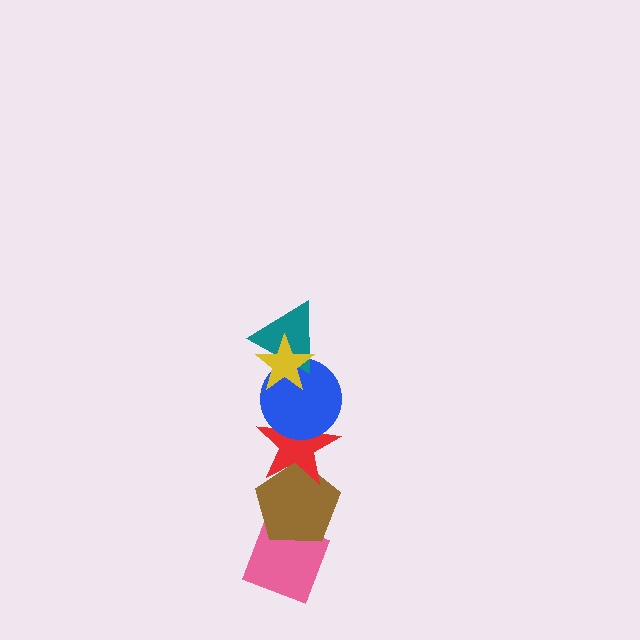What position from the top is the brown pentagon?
The brown pentagon is 5th from the top.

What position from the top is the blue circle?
The blue circle is 3rd from the top.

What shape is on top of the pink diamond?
The brown pentagon is on top of the pink diamond.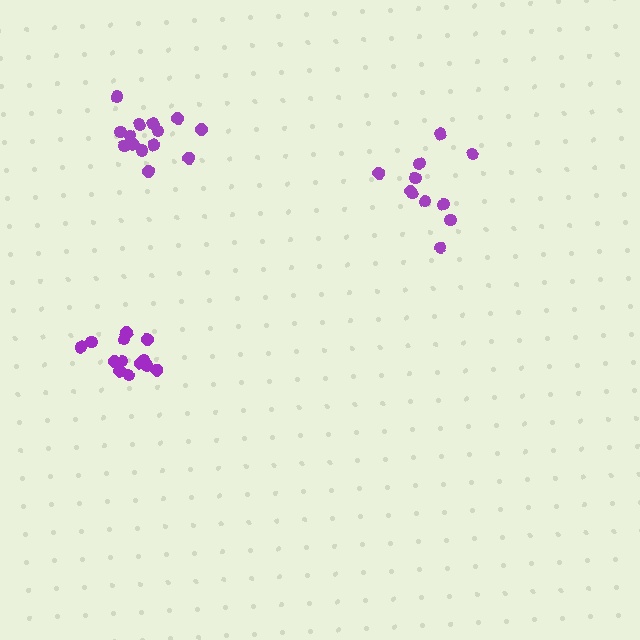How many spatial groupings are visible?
There are 3 spatial groupings.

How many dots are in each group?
Group 1: 11 dots, Group 2: 13 dots, Group 3: 14 dots (38 total).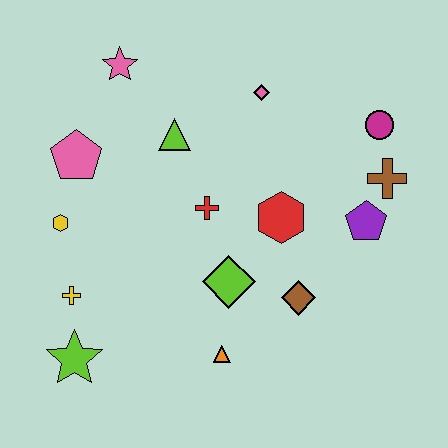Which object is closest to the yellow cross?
The lime star is closest to the yellow cross.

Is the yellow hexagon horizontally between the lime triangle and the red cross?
No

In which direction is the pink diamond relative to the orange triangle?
The pink diamond is above the orange triangle.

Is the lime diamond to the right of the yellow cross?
Yes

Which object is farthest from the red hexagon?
The lime star is farthest from the red hexagon.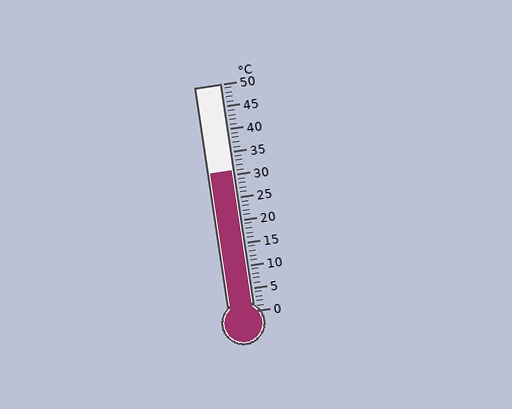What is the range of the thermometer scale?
The thermometer scale ranges from 0°C to 50°C.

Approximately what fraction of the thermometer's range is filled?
The thermometer is filled to approximately 60% of its range.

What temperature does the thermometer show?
The thermometer shows approximately 31°C.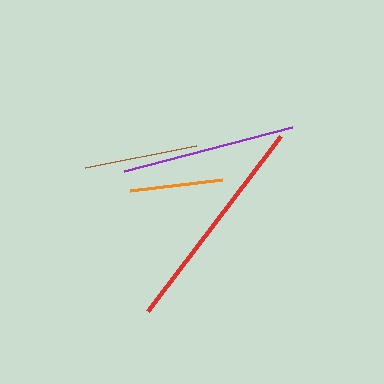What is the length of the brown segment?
The brown segment is approximately 114 pixels long.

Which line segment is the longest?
The red line is the longest at approximately 219 pixels.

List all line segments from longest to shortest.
From longest to shortest: red, purple, brown, orange.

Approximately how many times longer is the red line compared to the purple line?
The red line is approximately 1.3 times the length of the purple line.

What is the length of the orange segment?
The orange segment is approximately 92 pixels long.